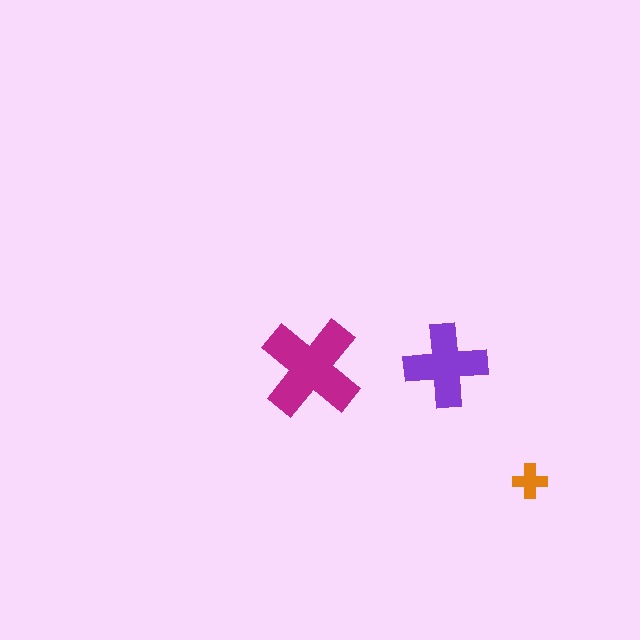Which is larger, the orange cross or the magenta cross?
The magenta one.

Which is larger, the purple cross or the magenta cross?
The magenta one.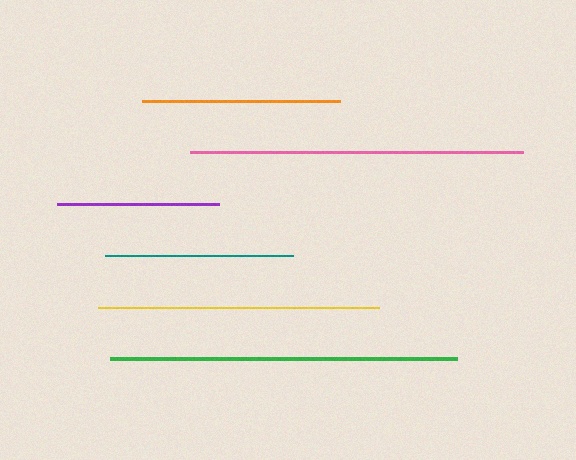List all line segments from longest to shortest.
From longest to shortest: green, pink, yellow, orange, teal, purple.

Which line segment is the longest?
The green line is the longest at approximately 348 pixels.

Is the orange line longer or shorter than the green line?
The green line is longer than the orange line.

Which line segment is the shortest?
The purple line is the shortest at approximately 162 pixels.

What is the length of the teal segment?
The teal segment is approximately 187 pixels long.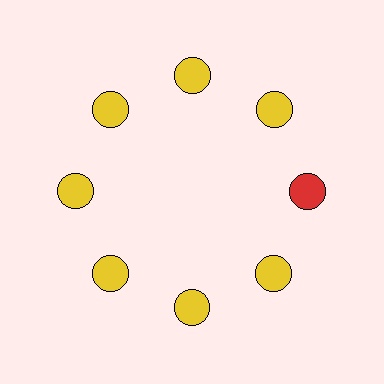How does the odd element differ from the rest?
It has a different color: red instead of yellow.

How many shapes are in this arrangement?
There are 8 shapes arranged in a ring pattern.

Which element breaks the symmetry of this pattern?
The red circle at roughly the 3 o'clock position breaks the symmetry. All other shapes are yellow circles.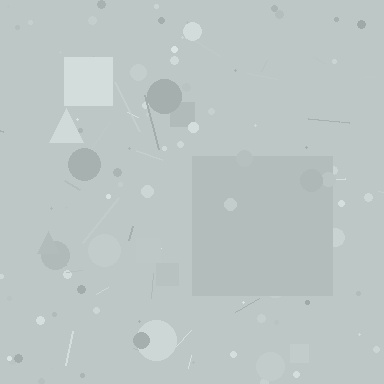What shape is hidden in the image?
A square is hidden in the image.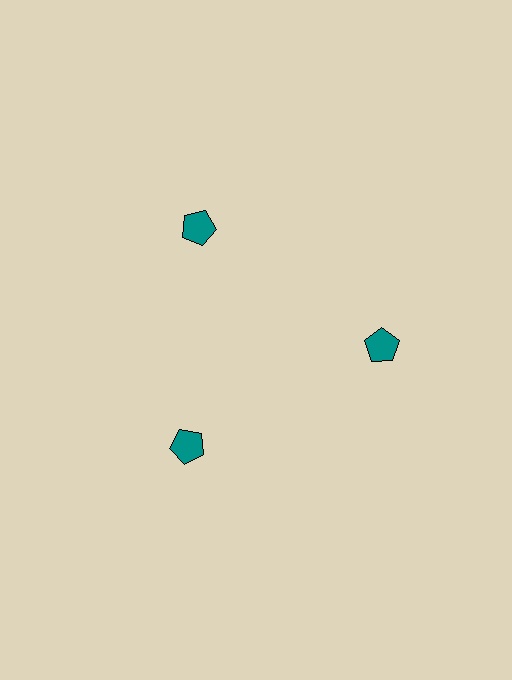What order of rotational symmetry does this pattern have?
This pattern has 3-fold rotational symmetry.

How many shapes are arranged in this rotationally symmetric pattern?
There are 3 shapes, arranged in 3 groups of 1.